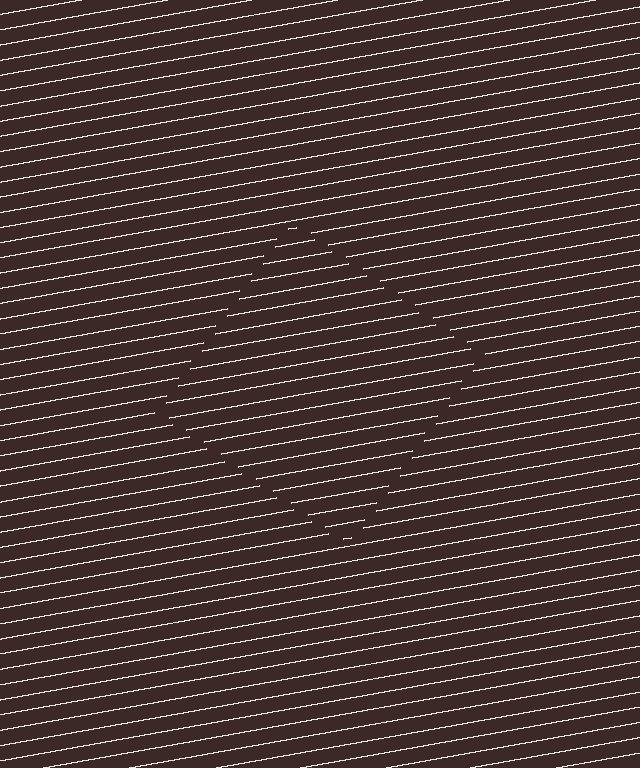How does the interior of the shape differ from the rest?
The interior of the shape contains the same grating, shifted by half a period — the contour is defined by the phase discontinuity where line-ends from the inner and outer gratings abut.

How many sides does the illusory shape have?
4 sides — the line-ends trace a square.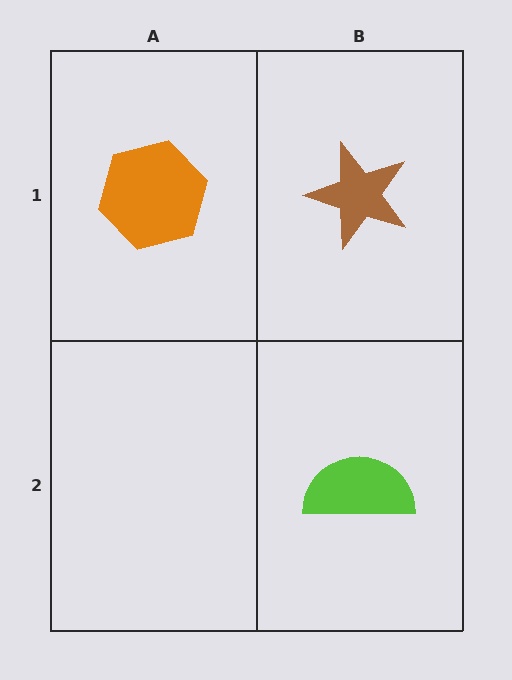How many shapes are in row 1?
2 shapes.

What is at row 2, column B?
A lime semicircle.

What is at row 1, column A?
An orange hexagon.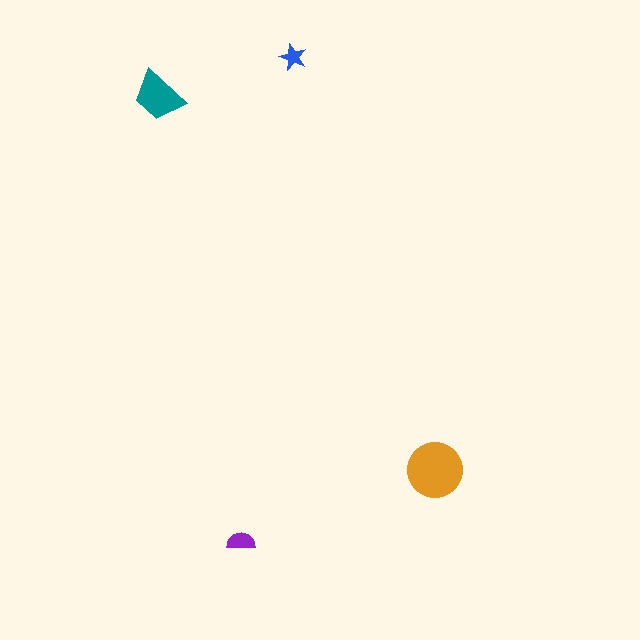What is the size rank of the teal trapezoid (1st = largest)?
2nd.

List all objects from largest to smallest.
The orange circle, the teal trapezoid, the purple semicircle, the blue star.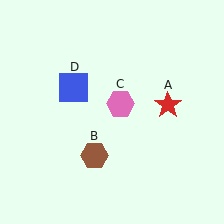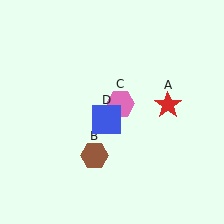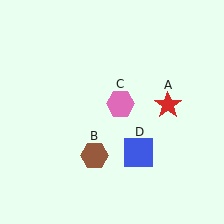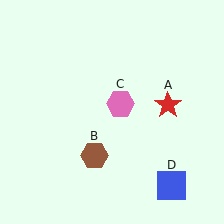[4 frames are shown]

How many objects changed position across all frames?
1 object changed position: blue square (object D).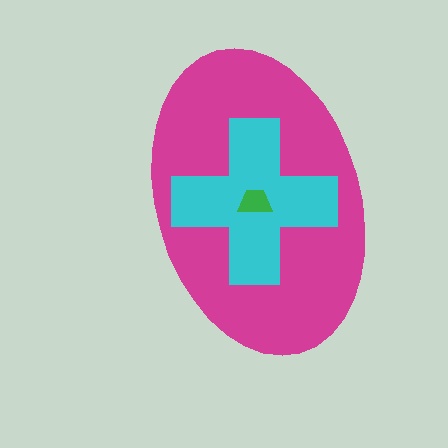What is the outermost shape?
The magenta ellipse.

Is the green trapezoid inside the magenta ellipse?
Yes.